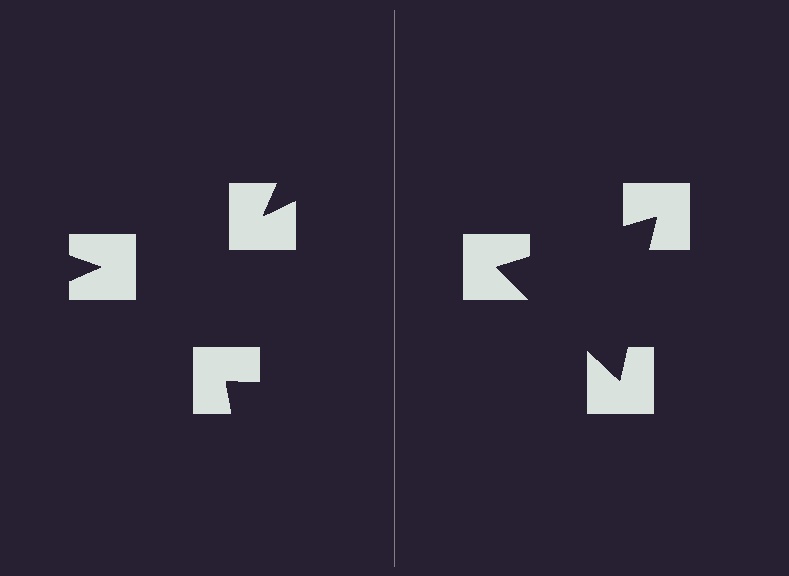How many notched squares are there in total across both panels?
6 — 3 on each side.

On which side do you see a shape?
An illusory triangle appears on the right side. On the left side the wedge cuts are rotated, so no coherent shape forms.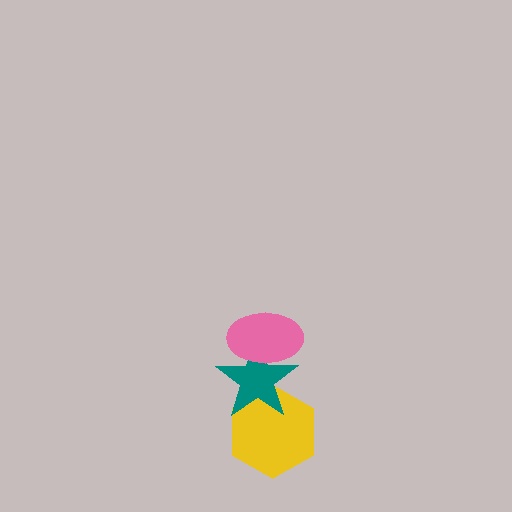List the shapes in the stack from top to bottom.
From top to bottom: the pink ellipse, the teal star, the yellow hexagon.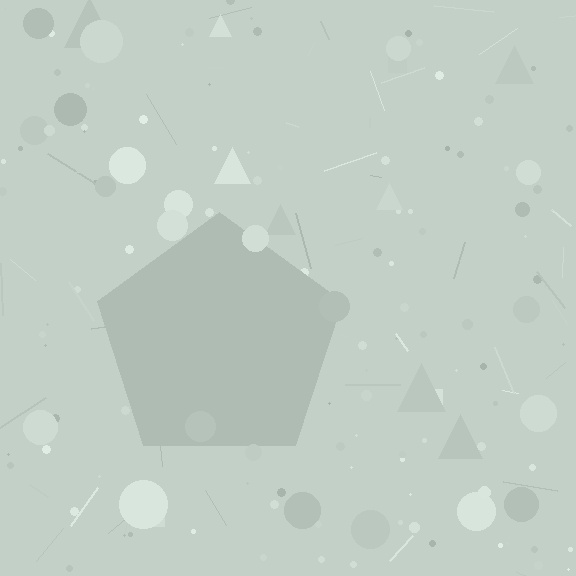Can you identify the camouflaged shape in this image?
The camouflaged shape is a pentagon.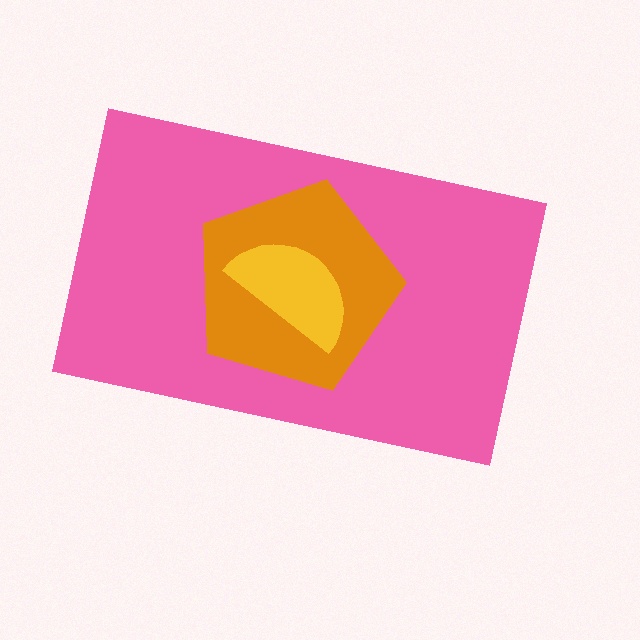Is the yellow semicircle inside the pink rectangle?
Yes.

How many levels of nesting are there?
3.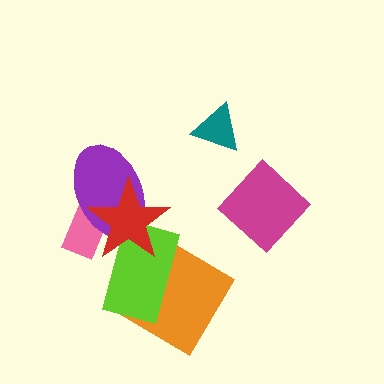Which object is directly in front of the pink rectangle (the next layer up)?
The purple ellipse is directly in front of the pink rectangle.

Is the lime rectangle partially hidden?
Yes, it is partially covered by another shape.